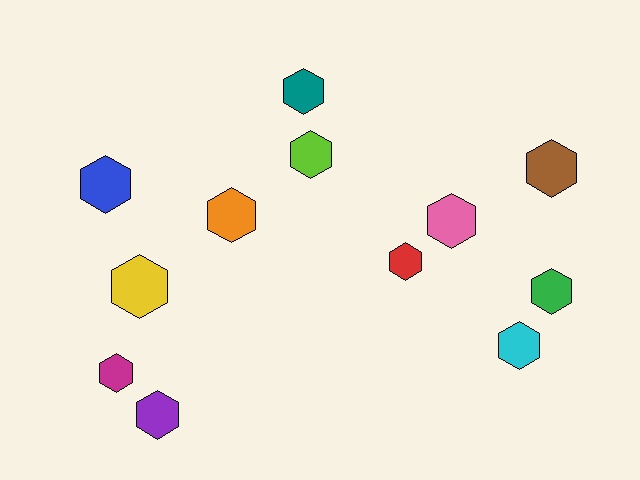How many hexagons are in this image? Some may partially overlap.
There are 12 hexagons.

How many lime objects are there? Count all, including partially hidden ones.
There is 1 lime object.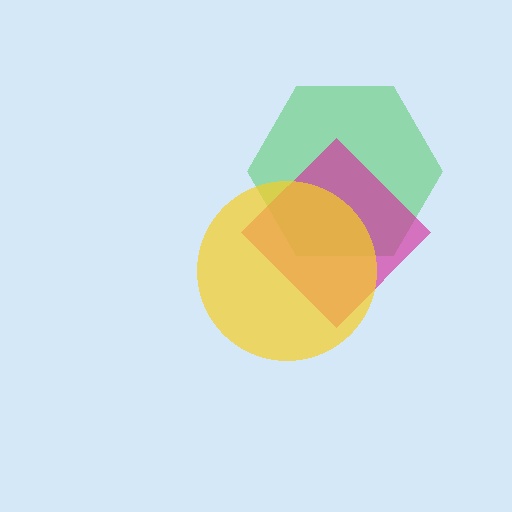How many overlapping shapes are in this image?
There are 3 overlapping shapes in the image.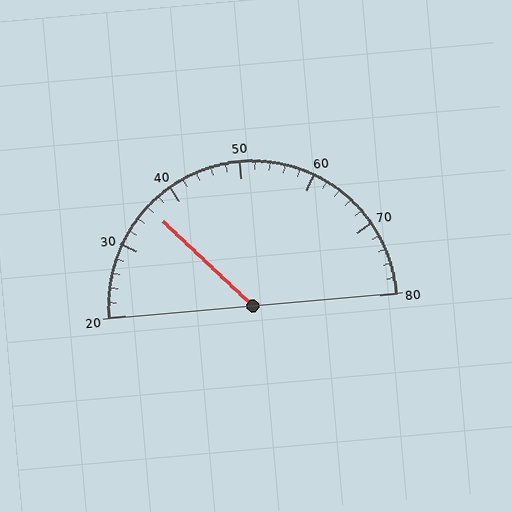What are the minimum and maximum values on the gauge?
The gauge ranges from 20 to 80.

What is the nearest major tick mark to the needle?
The nearest major tick mark is 40.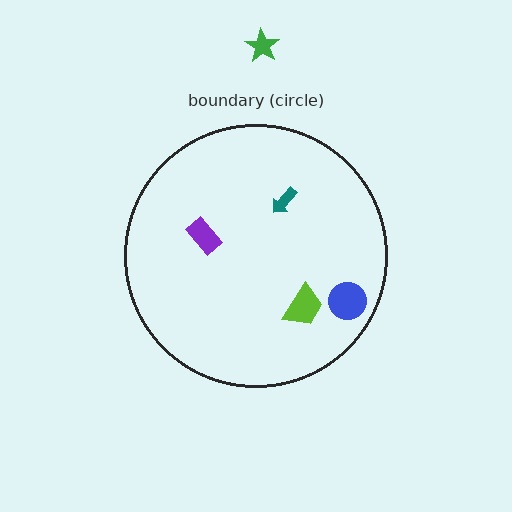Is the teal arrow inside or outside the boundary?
Inside.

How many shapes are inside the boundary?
4 inside, 1 outside.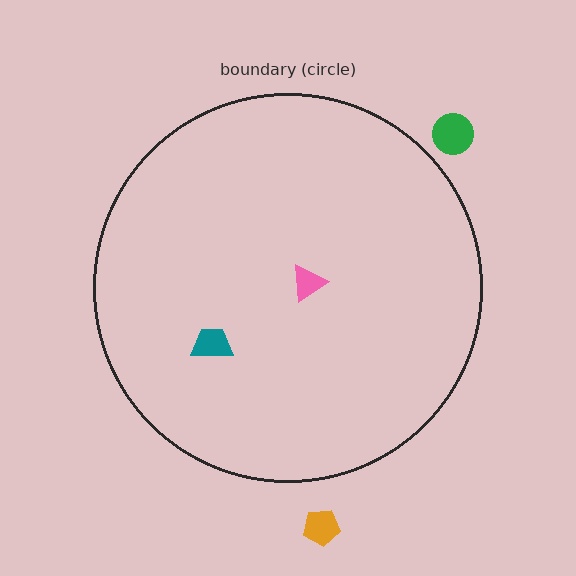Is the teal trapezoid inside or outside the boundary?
Inside.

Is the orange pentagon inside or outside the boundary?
Outside.